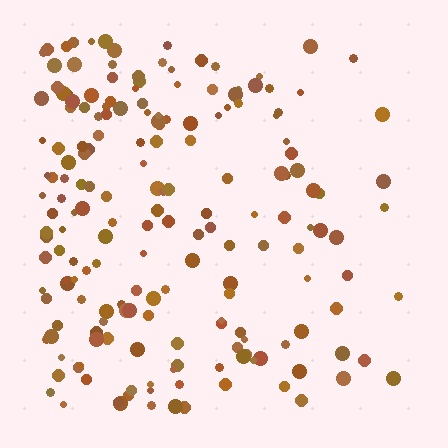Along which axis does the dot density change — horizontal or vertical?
Horizontal.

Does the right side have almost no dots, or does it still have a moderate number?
Still a moderate number, just noticeably fewer than the left.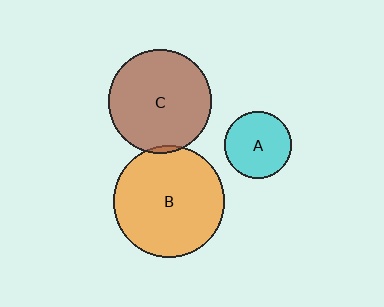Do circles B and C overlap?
Yes.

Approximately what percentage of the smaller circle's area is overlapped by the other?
Approximately 5%.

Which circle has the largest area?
Circle B (orange).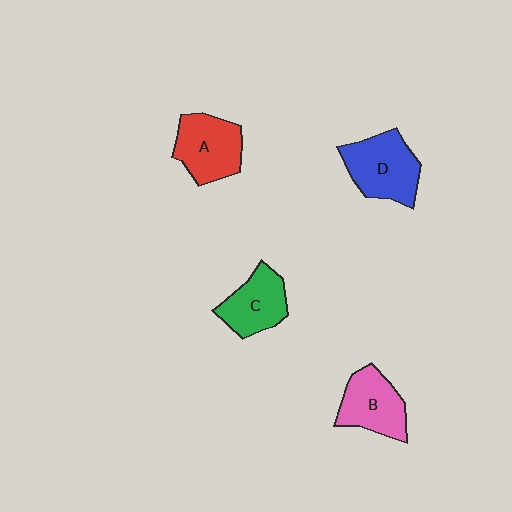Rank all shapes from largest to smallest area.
From largest to smallest: D (blue), A (red), B (pink), C (green).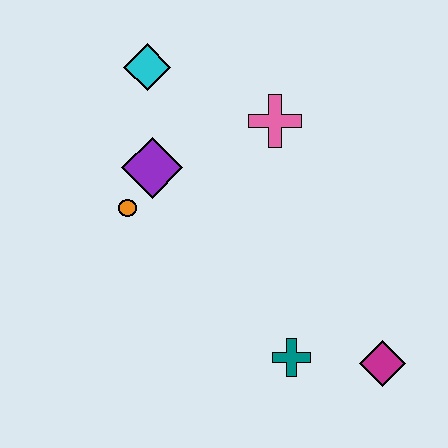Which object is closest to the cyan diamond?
The purple diamond is closest to the cyan diamond.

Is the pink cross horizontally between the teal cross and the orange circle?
Yes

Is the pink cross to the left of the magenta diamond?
Yes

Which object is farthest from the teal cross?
The cyan diamond is farthest from the teal cross.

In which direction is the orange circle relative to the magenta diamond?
The orange circle is to the left of the magenta diamond.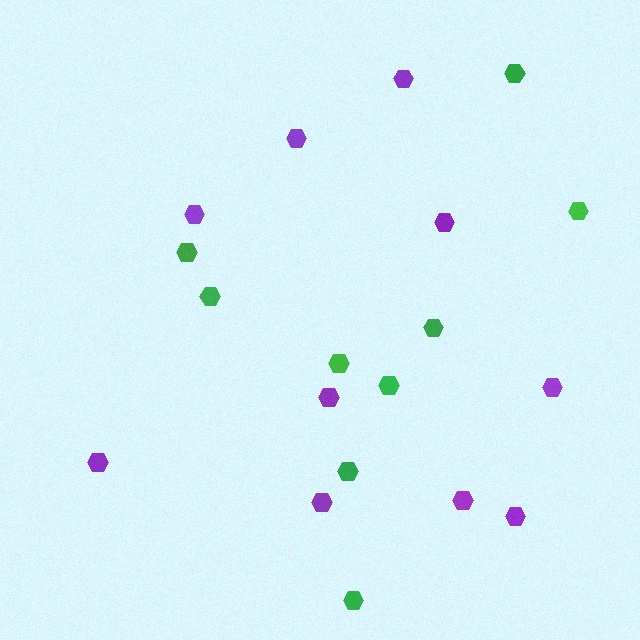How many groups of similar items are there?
There are 2 groups: one group of purple hexagons (10) and one group of green hexagons (9).